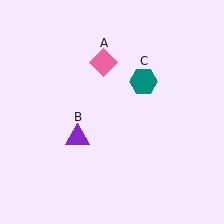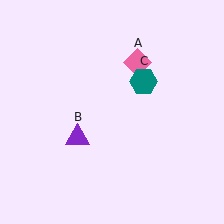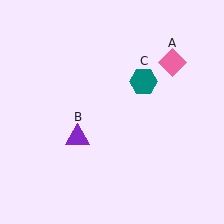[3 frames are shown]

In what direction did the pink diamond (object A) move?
The pink diamond (object A) moved right.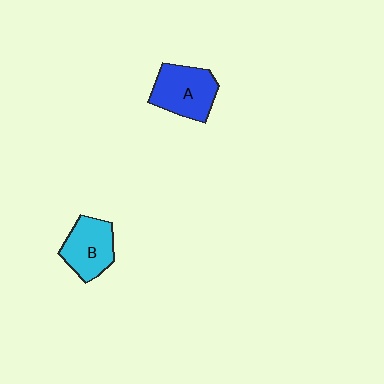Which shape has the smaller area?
Shape B (cyan).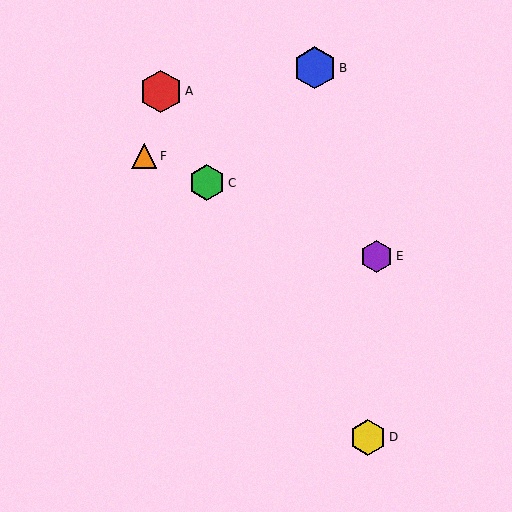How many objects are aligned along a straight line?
3 objects (C, E, F) are aligned along a straight line.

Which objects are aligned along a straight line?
Objects C, E, F are aligned along a straight line.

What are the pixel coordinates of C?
Object C is at (207, 183).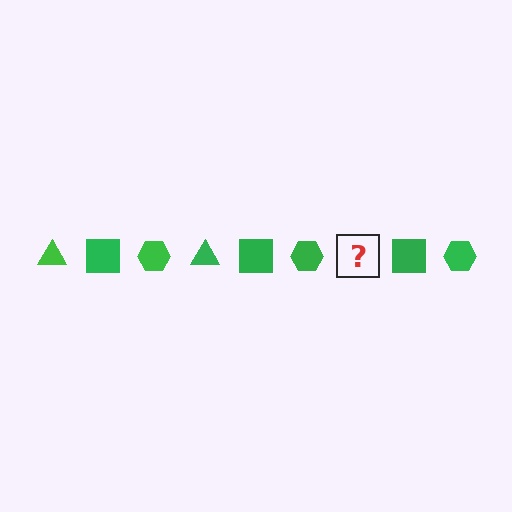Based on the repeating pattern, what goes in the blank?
The blank should be a green triangle.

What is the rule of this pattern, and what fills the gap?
The rule is that the pattern cycles through triangle, square, hexagon shapes in green. The gap should be filled with a green triangle.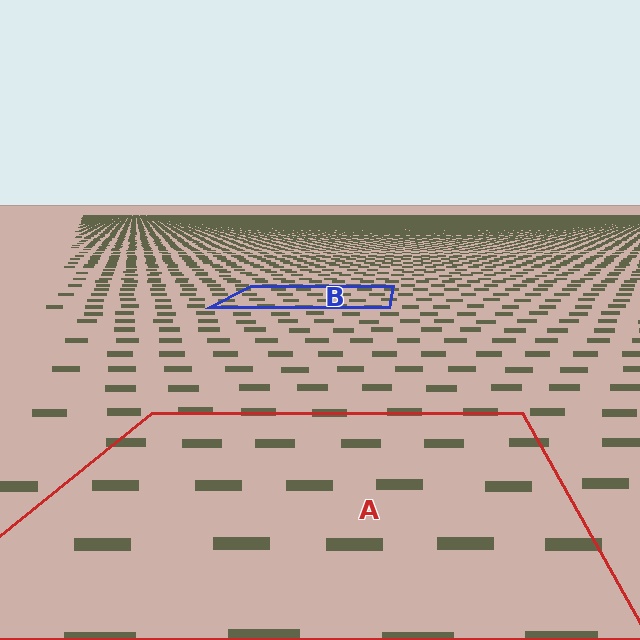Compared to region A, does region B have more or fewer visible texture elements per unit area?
Region B has more texture elements per unit area — they are packed more densely because it is farther away.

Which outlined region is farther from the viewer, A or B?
Region B is farther from the viewer — the texture elements inside it appear smaller and more densely packed.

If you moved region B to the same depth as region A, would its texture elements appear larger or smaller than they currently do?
They would appear larger. At a closer depth, the same texture elements are projected at a bigger on-screen size.